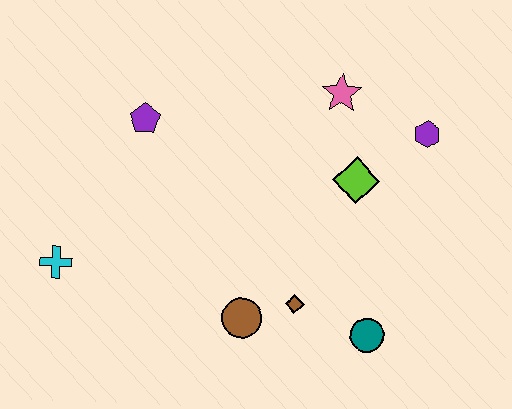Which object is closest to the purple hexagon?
The lime diamond is closest to the purple hexagon.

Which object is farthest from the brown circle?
The purple hexagon is farthest from the brown circle.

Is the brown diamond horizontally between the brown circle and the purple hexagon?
Yes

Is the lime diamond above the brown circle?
Yes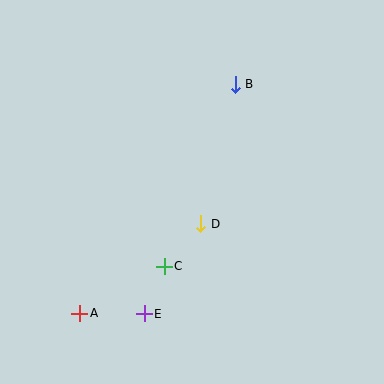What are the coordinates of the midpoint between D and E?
The midpoint between D and E is at (172, 269).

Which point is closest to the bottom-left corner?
Point A is closest to the bottom-left corner.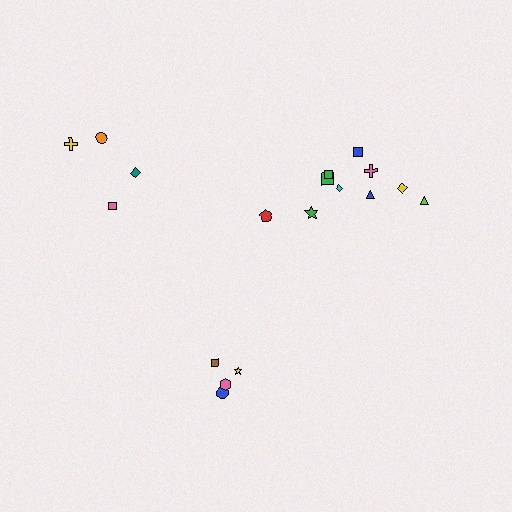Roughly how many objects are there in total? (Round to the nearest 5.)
Roughly 20 objects in total.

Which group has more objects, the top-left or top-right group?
The top-right group.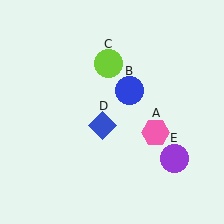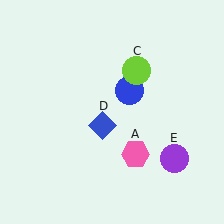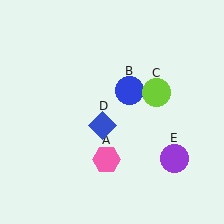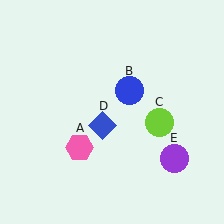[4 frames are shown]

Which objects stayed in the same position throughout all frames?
Blue circle (object B) and blue diamond (object D) and purple circle (object E) remained stationary.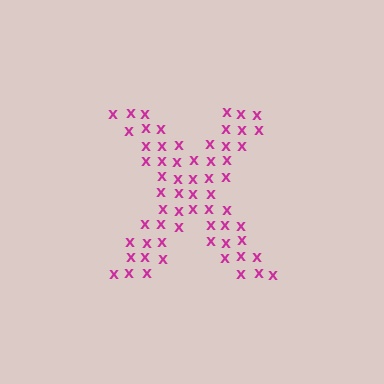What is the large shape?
The large shape is the letter X.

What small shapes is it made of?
It is made of small letter X's.